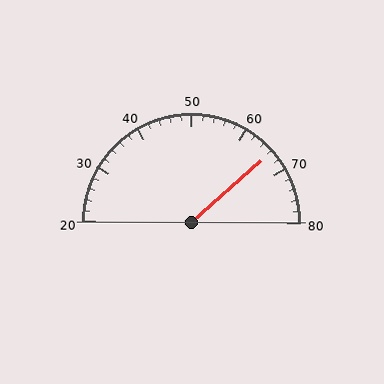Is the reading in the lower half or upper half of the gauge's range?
The reading is in the upper half of the range (20 to 80).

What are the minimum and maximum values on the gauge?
The gauge ranges from 20 to 80.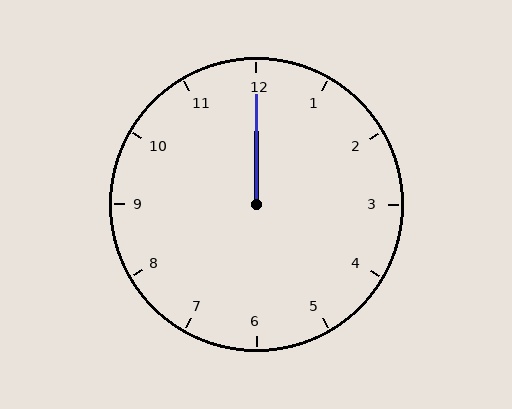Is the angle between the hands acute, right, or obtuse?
It is acute.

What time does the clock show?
12:00.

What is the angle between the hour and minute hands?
Approximately 0 degrees.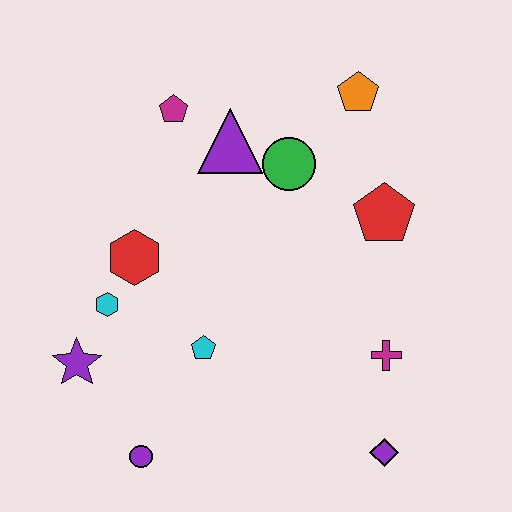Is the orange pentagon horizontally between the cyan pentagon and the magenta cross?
Yes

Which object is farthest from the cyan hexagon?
The orange pentagon is farthest from the cyan hexagon.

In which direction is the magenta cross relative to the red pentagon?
The magenta cross is below the red pentagon.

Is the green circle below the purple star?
No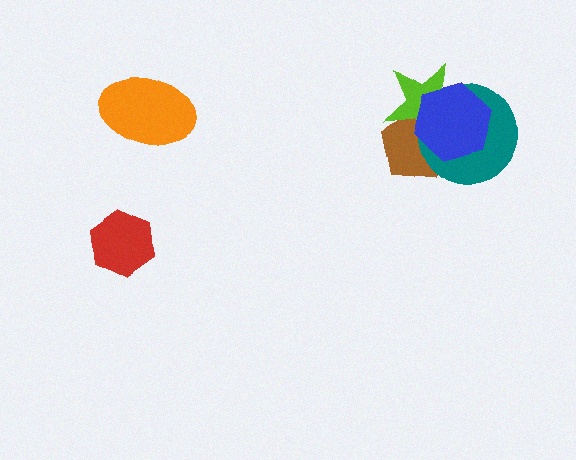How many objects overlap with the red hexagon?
0 objects overlap with the red hexagon.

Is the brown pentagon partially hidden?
Yes, it is partially covered by another shape.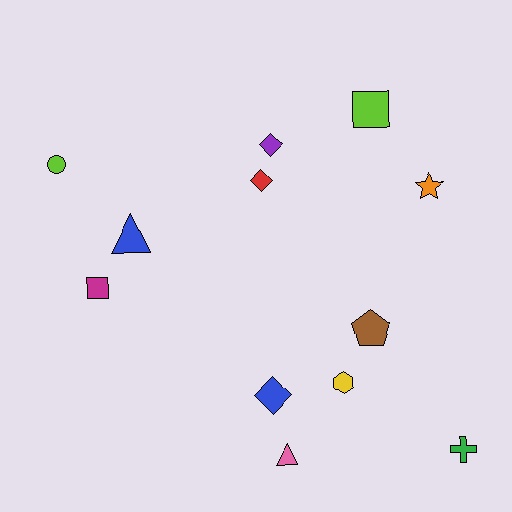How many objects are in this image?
There are 12 objects.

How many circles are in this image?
There is 1 circle.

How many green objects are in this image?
There is 1 green object.